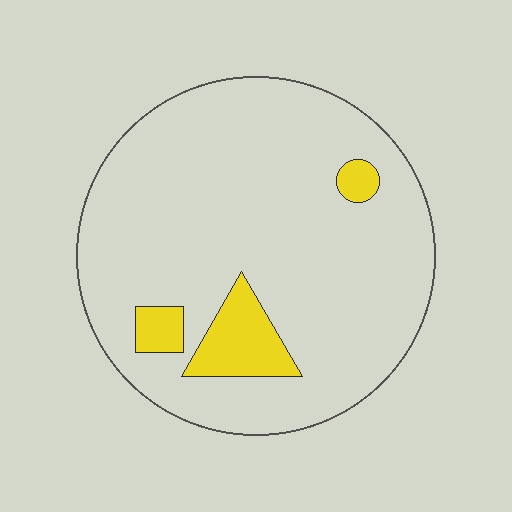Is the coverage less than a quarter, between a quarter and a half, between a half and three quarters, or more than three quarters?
Less than a quarter.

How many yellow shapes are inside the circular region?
3.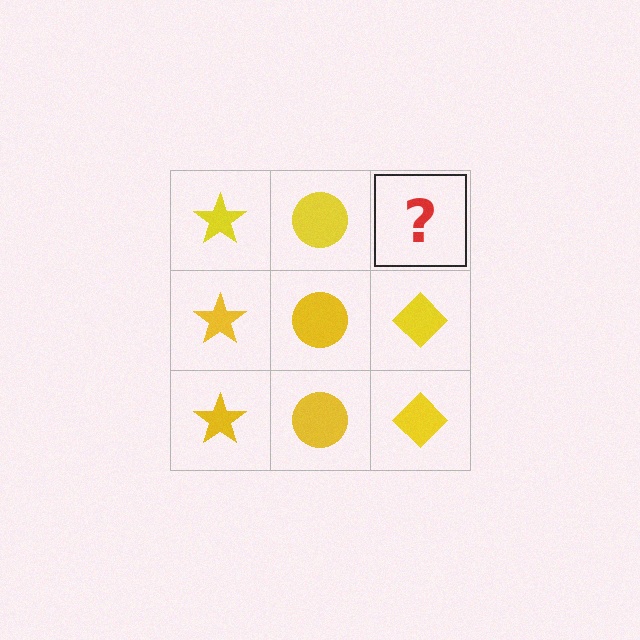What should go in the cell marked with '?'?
The missing cell should contain a yellow diamond.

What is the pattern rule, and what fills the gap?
The rule is that each column has a consistent shape. The gap should be filled with a yellow diamond.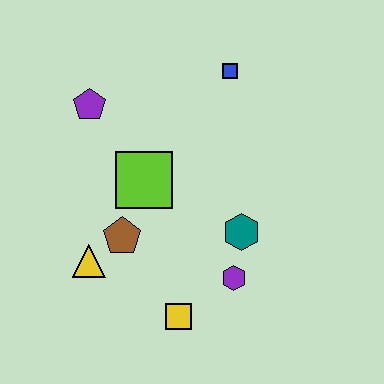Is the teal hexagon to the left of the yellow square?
No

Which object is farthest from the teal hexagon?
The purple pentagon is farthest from the teal hexagon.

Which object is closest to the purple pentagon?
The lime square is closest to the purple pentagon.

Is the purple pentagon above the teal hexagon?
Yes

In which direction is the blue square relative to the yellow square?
The blue square is above the yellow square.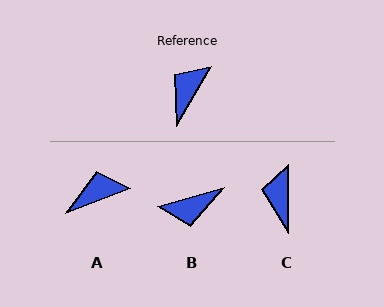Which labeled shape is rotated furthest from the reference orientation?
B, about 136 degrees away.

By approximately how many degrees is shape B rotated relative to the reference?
Approximately 136 degrees counter-clockwise.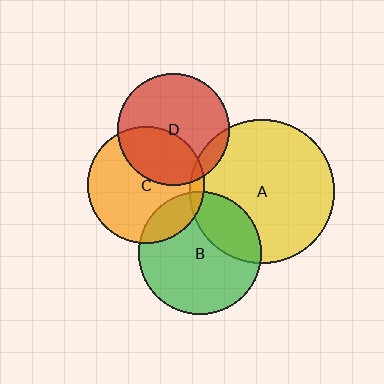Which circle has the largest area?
Circle A (yellow).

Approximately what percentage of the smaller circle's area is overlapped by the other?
Approximately 30%.